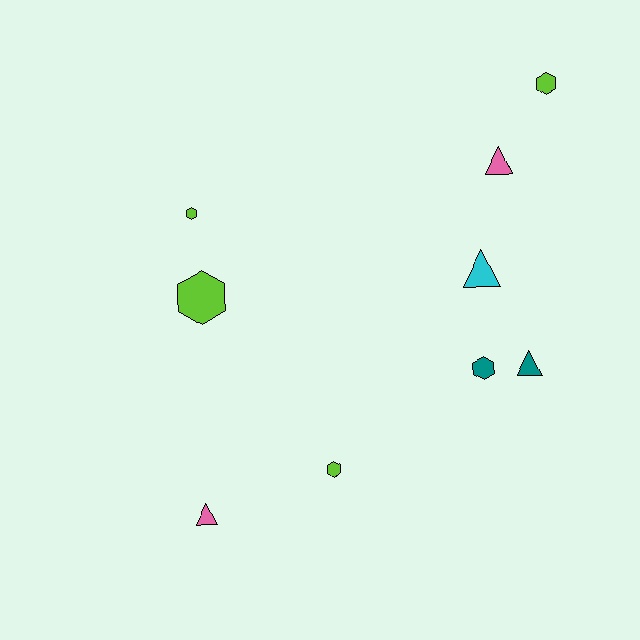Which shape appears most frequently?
Hexagon, with 5 objects.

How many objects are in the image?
There are 9 objects.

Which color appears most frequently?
Lime, with 4 objects.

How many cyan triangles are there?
There is 1 cyan triangle.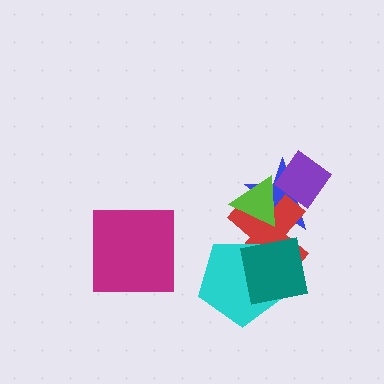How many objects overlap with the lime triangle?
3 objects overlap with the lime triangle.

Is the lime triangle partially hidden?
Yes, it is partially covered by another shape.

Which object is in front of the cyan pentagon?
The teal square is in front of the cyan pentagon.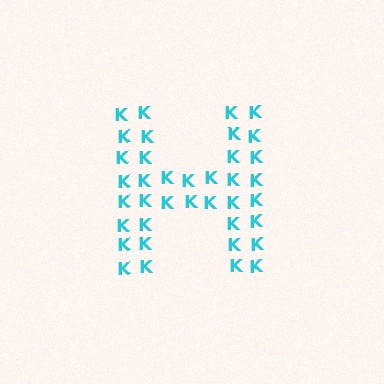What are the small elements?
The small elements are letter K's.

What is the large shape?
The large shape is the letter H.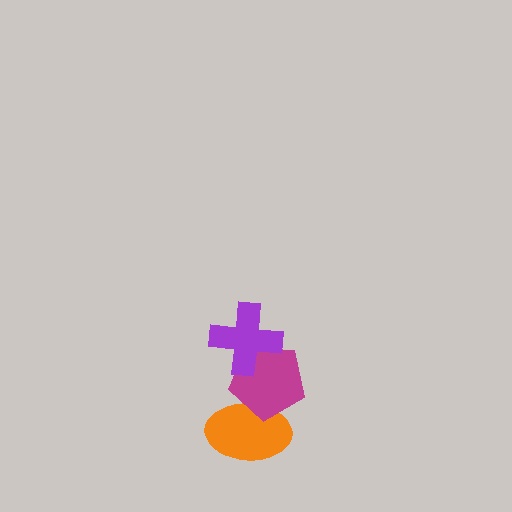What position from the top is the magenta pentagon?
The magenta pentagon is 2nd from the top.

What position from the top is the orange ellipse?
The orange ellipse is 3rd from the top.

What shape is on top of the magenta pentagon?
The purple cross is on top of the magenta pentagon.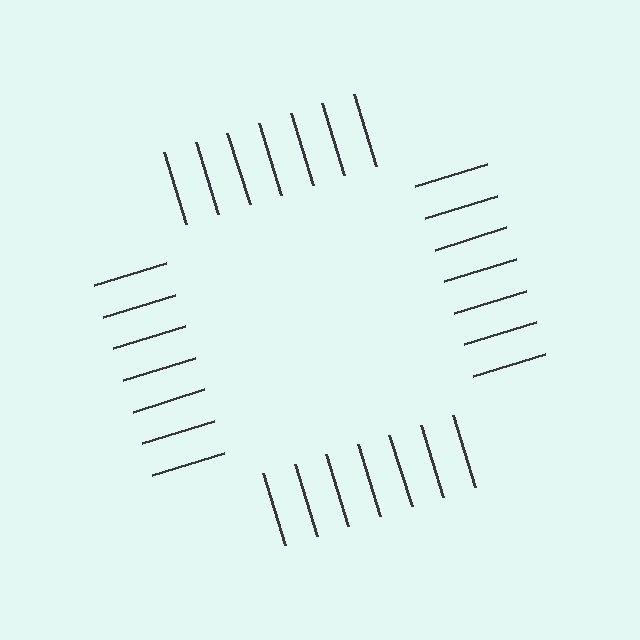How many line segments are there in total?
28 — 7 along each of the 4 edges.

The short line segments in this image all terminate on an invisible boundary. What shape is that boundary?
An illusory square — the line segments terminate on its edges but no continuous stroke is drawn.